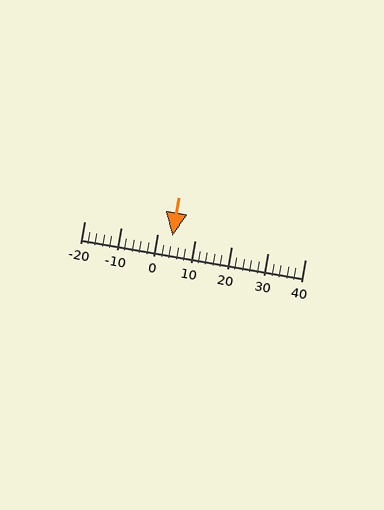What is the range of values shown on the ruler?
The ruler shows values from -20 to 40.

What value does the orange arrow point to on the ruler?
The orange arrow points to approximately 4.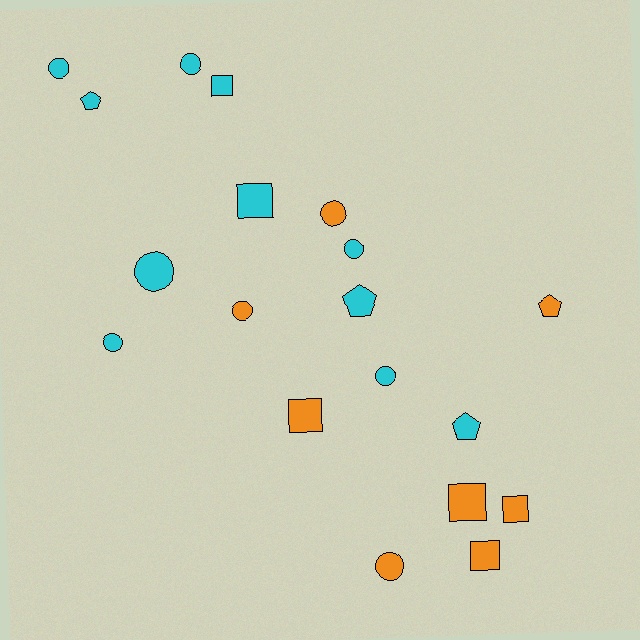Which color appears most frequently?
Cyan, with 11 objects.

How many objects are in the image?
There are 19 objects.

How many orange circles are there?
There are 3 orange circles.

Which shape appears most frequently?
Circle, with 9 objects.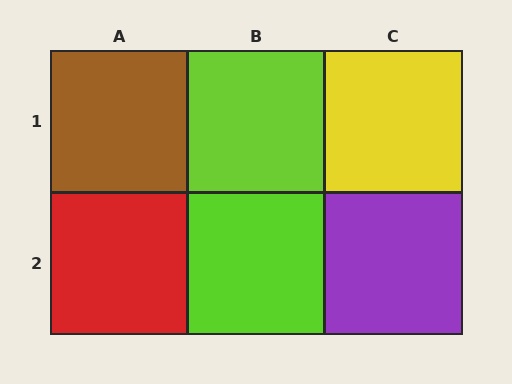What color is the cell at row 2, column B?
Lime.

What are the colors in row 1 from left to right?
Brown, lime, yellow.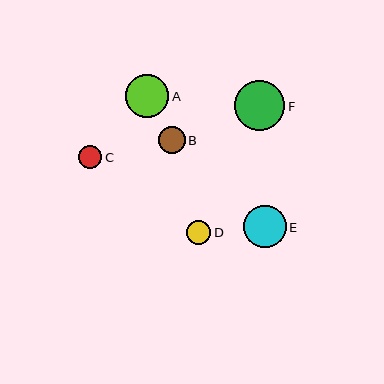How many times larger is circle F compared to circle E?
Circle F is approximately 1.2 times the size of circle E.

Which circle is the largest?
Circle F is the largest with a size of approximately 50 pixels.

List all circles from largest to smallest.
From largest to smallest: F, A, E, B, D, C.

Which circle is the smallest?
Circle C is the smallest with a size of approximately 23 pixels.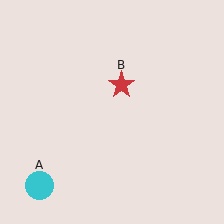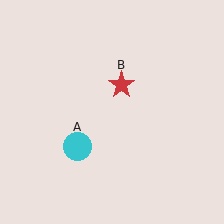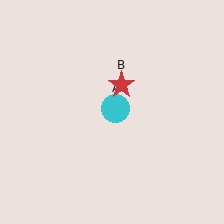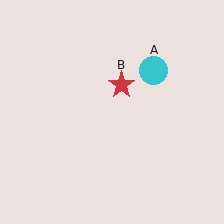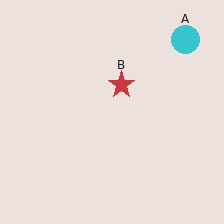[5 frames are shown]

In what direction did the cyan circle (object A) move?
The cyan circle (object A) moved up and to the right.